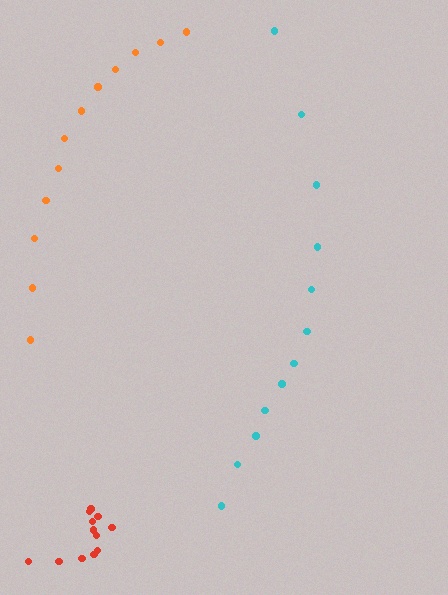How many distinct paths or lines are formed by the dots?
There are 3 distinct paths.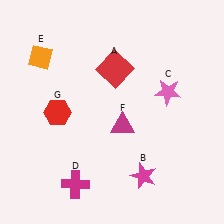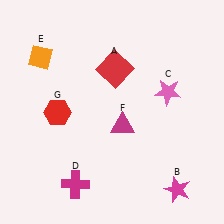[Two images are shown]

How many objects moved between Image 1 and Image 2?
1 object moved between the two images.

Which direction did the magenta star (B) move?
The magenta star (B) moved right.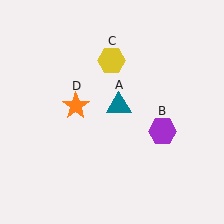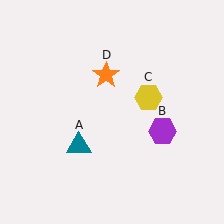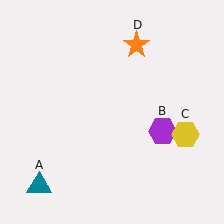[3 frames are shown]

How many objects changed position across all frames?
3 objects changed position: teal triangle (object A), yellow hexagon (object C), orange star (object D).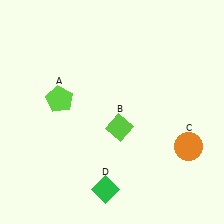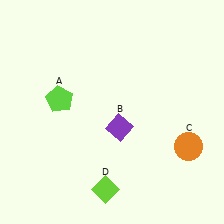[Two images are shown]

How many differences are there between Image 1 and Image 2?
There are 2 differences between the two images.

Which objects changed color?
B changed from lime to purple. D changed from green to lime.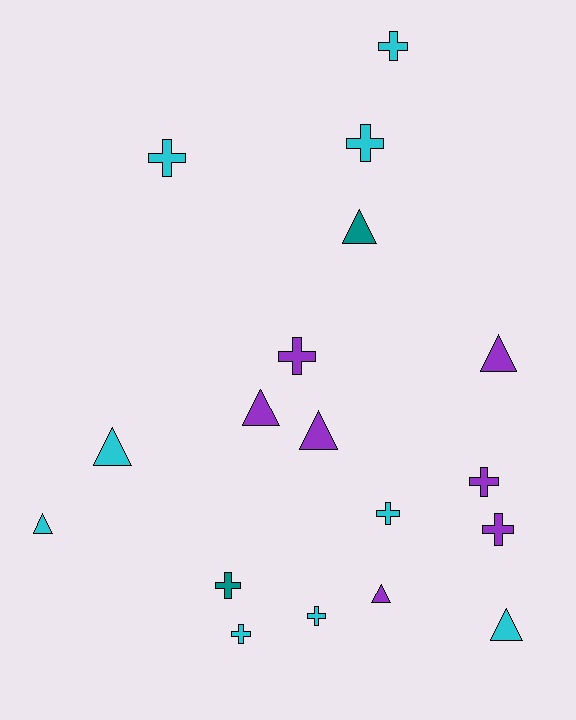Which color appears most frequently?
Cyan, with 9 objects.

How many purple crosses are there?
There are 3 purple crosses.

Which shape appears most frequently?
Cross, with 10 objects.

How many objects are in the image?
There are 18 objects.